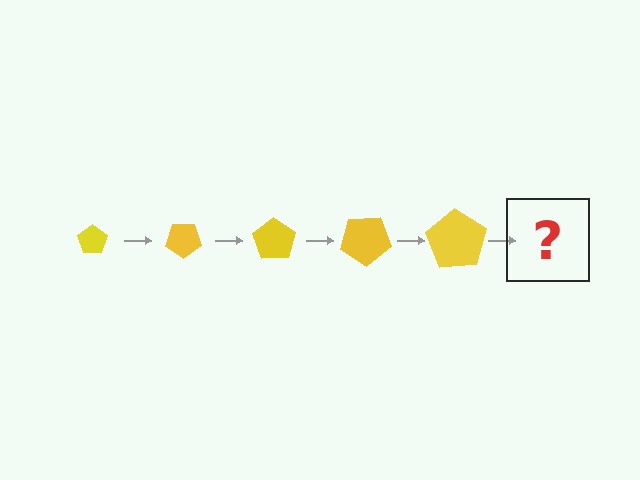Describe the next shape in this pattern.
It should be a pentagon, larger than the previous one and rotated 175 degrees from the start.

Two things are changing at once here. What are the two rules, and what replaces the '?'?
The two rules are that the pentagon grows larger each step and it rotates 35 degrees each step. The '?' should be a pentagon, larger than the previous one and rotated 175 degrees from the start.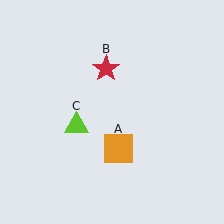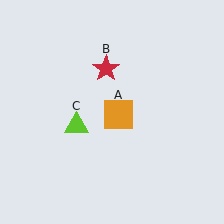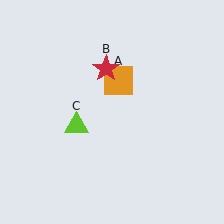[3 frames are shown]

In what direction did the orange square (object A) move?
The orange square (object A) moved up.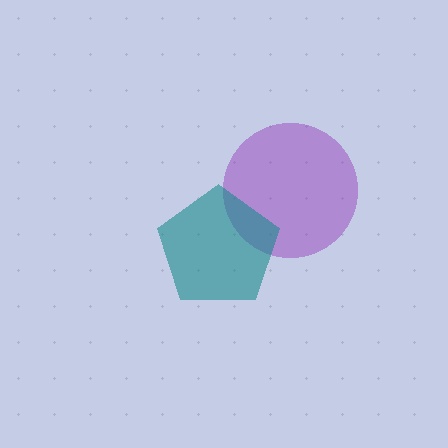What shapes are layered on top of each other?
The layered shapes are: a purple circle, a teal pentagon.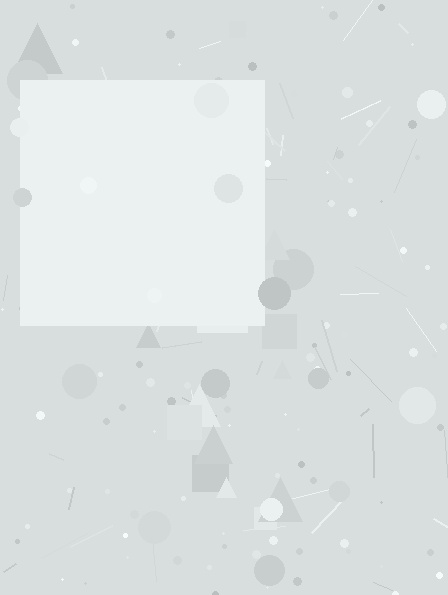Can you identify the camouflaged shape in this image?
The camouflaged shape is a square.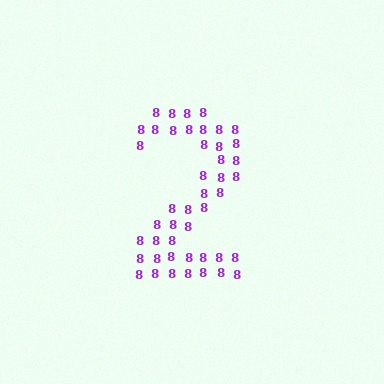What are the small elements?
The small elements are digit 8's.